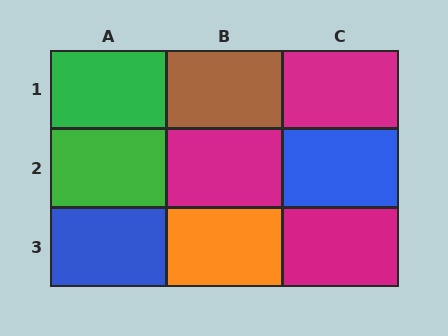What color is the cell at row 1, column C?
Magenta.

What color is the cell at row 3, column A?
Blue.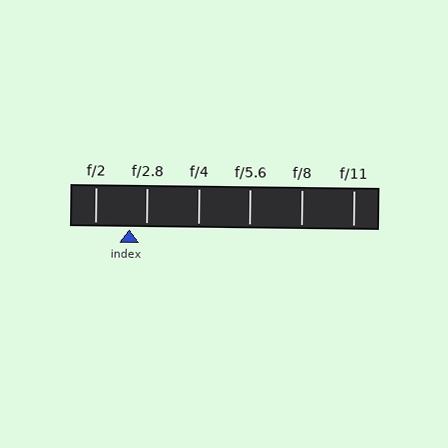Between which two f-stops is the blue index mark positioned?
The index mark is between f/2 and f/2.8.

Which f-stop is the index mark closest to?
The index mark is closest to f/2.8.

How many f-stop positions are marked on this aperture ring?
There are 6 f-stop positions marked.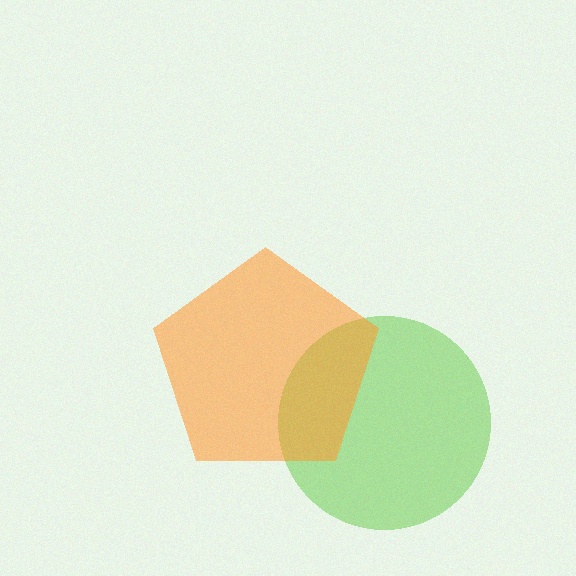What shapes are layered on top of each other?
The layered shapes are: a lime circle, an orange pentagon.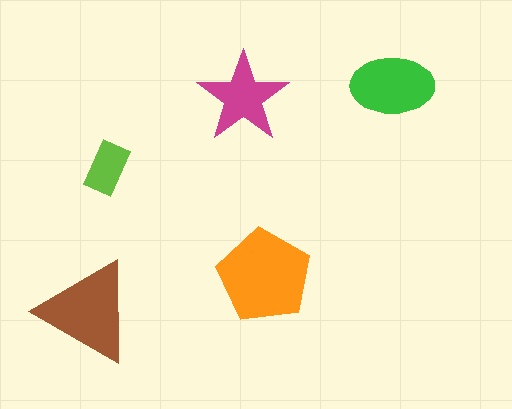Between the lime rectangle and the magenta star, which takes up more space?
The magenta star.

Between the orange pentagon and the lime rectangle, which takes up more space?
The orange pentagon.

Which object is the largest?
The orange pentagon.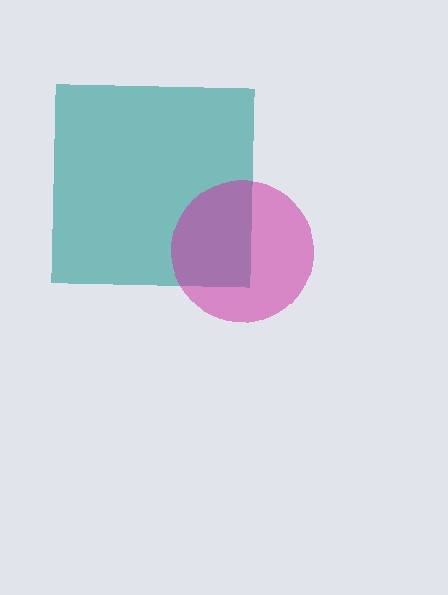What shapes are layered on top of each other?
The layered shapes are: a teal square, a magenta circle.